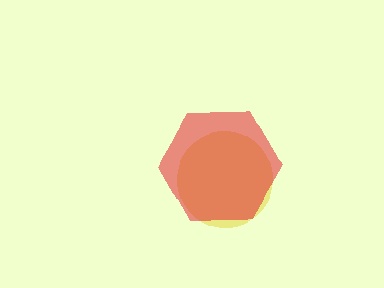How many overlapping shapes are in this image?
There are 2 overlapping shapes in the image.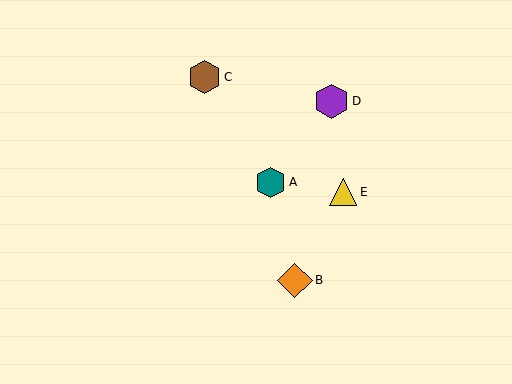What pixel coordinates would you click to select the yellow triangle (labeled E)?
Click at (343, 192) to select the yellow triangle E.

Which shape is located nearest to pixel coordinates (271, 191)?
The teal hexagon (labeled A) at (270, 182) is nearest to that location.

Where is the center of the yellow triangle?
The center of the yellow triangle is at (343, 192).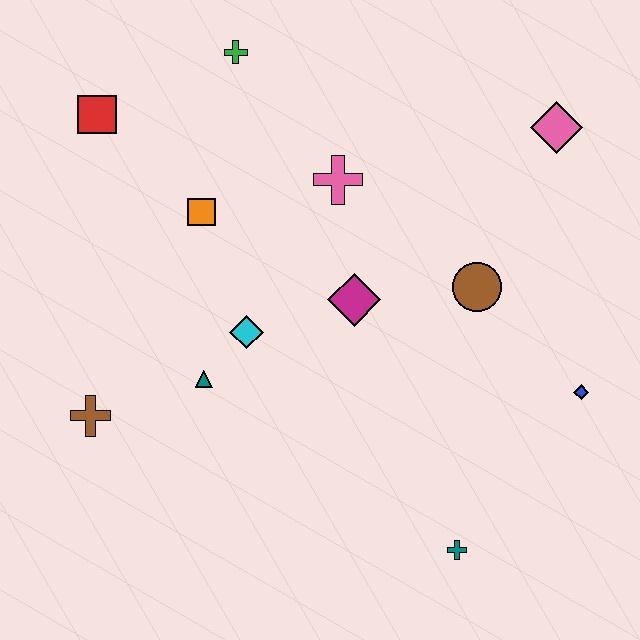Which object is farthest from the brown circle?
The red square is farthest from the brown circle.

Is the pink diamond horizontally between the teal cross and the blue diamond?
Yes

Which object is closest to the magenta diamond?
The cyan diamond is closest to the magenta diamond.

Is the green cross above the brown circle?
Yes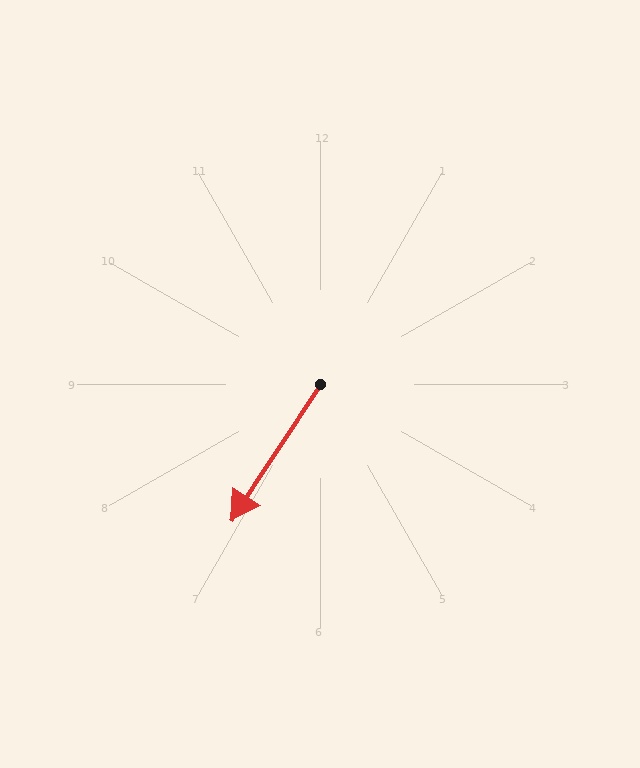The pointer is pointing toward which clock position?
Roughly 7 o'clock.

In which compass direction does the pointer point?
Southwest.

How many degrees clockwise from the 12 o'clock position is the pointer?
Approximately 213 degrees.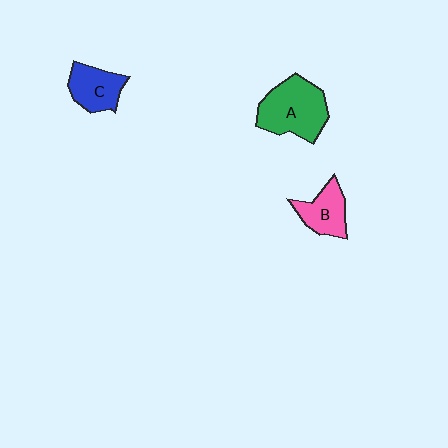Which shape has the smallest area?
Shape B (pink).